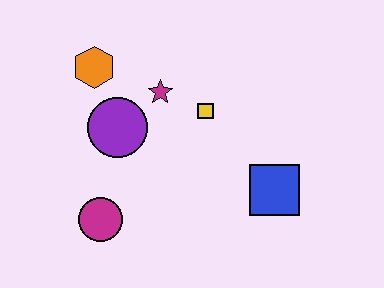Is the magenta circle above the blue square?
No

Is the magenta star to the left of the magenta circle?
No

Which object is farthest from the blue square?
The orange hexagon is farthest from the blue square.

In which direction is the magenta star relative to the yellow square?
The magenta star is to the left of the yellow square.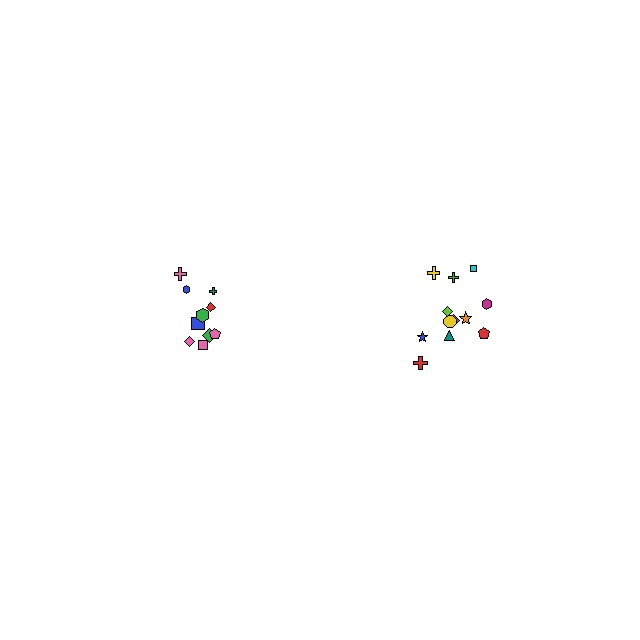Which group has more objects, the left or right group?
The right group.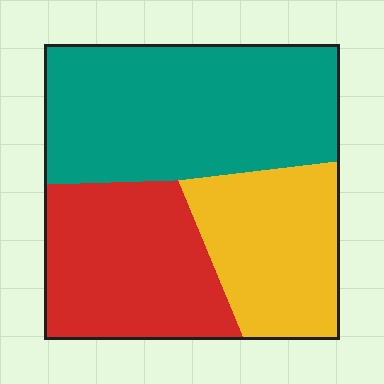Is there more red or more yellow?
Red.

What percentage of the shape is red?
Red takes up about one third (1/3) of the shape.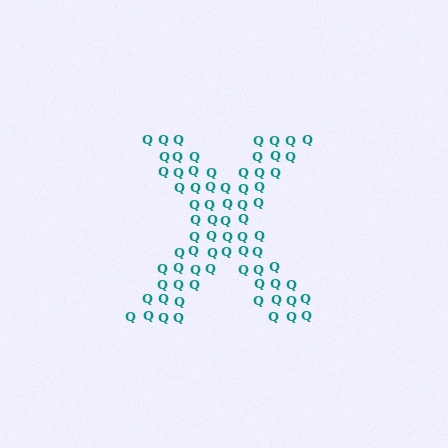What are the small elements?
The small elements are letter Q's.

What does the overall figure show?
The overall figure shows the letter X.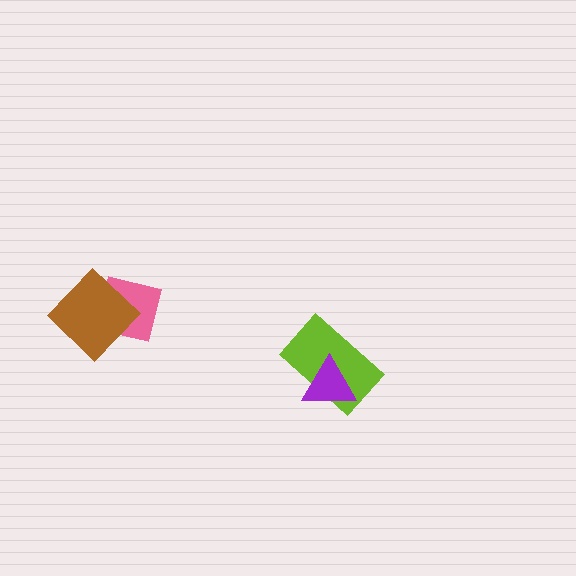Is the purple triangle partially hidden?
No, no other shape covers it.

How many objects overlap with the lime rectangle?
1 object overlaps with the lime rectangle.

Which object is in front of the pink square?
The brown diamond is in front of the pink square.